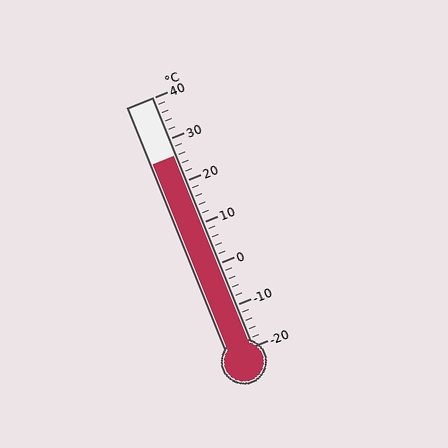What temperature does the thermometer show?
The thermometer shows approximately 26°C.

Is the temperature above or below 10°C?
The temperature is above 10°C.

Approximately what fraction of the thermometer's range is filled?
The thermometer is filled to approximately 75% of its range.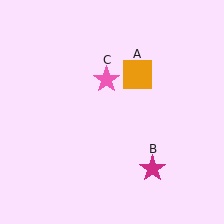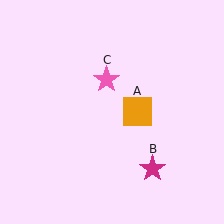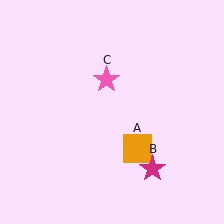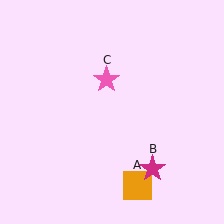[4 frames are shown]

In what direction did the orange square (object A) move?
The orange square (object A) moved down.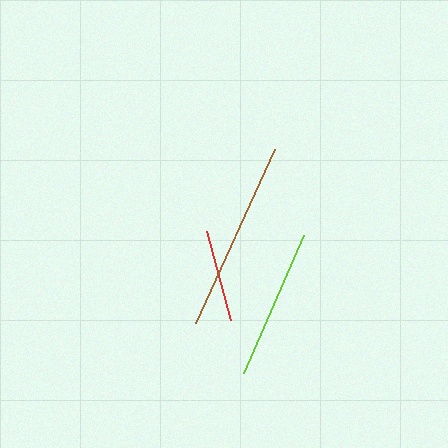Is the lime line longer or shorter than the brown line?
The brown line is longer than the lime line.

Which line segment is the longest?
The brown line is the longest at approximately 191 pixels.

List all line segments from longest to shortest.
From longest to shortest: brown, lime, red.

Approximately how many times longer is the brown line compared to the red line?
The brown line is approximately 2.1 times the length of the red line.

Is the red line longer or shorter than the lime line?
The lime line is longer than the red line.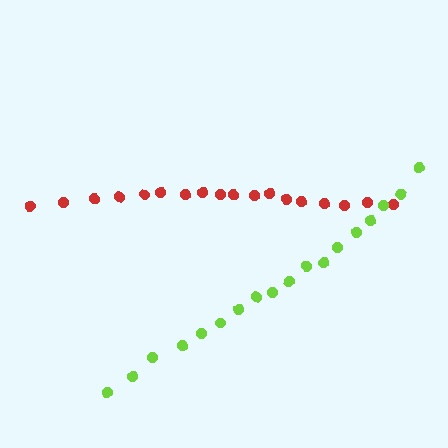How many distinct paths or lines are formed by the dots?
There are 2 distinct paths.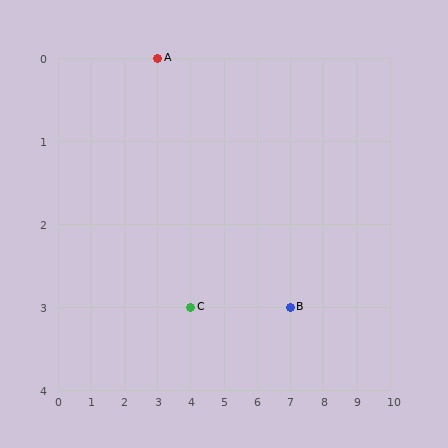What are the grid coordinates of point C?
Point C is at grid coordinates (4, 3).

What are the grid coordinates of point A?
Point A is at grid coordinates (3, 0).